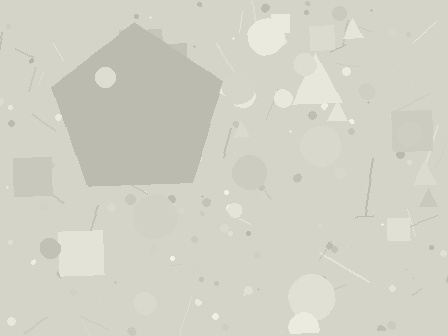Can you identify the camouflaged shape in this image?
The camouflaged shape is a pentagon.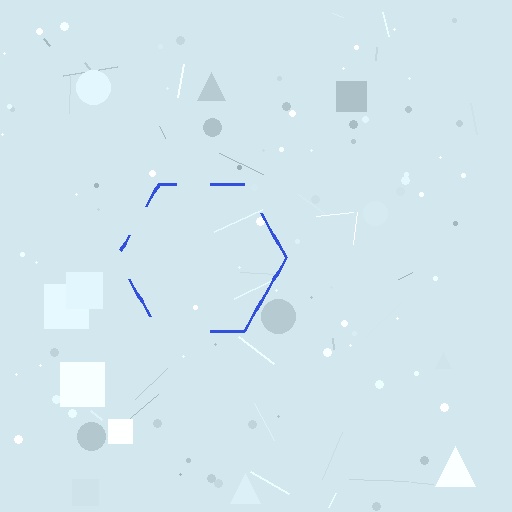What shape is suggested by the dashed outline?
The dashed outline suggests a hexagon.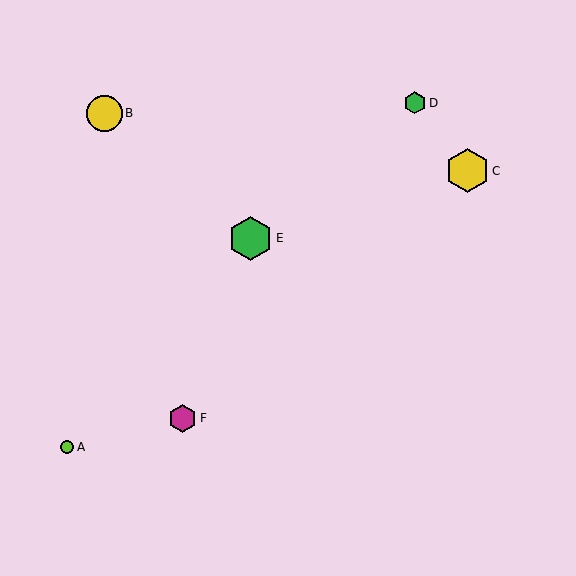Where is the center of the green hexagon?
The center of the green hexagon is at (251, 238).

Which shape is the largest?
The green hexagon (labeled E) is the largest.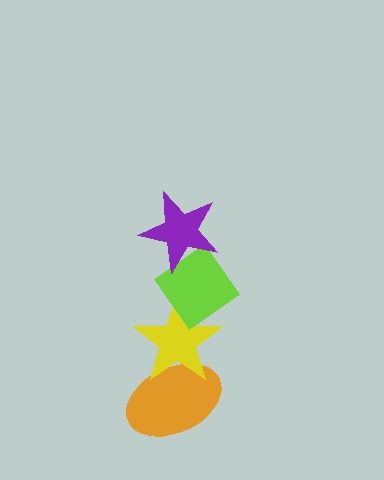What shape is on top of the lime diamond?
The purple star is on top of the lime diamond.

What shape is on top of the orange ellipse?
The yellow star is on top of the orange ellipse.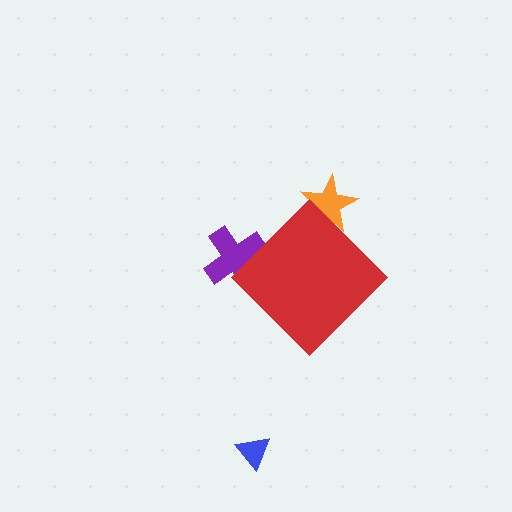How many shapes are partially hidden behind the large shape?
2 shapes are partially hidden.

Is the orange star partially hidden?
Yes, the orange star is partially hidden behind the red diamond.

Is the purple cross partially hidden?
Yes, the purple cross is partially hidden behind the red diamond.